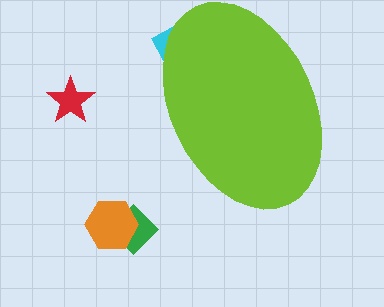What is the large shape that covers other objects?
A lime ellipse.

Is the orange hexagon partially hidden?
No, the orange hexagon is fully visible.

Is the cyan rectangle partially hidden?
Yes, the cyan rectangle is partially hidden behind the lime ellipse.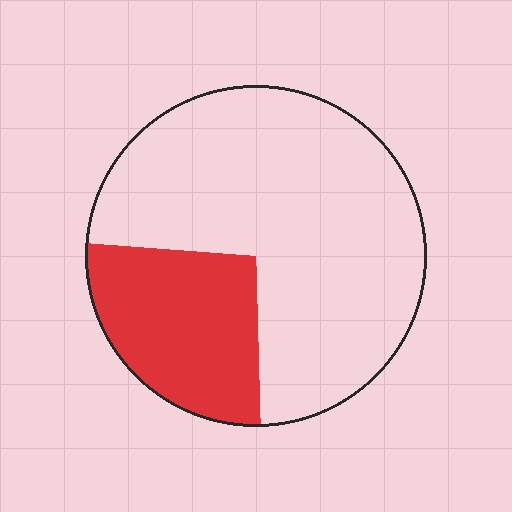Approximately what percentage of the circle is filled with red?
Approximately 25%.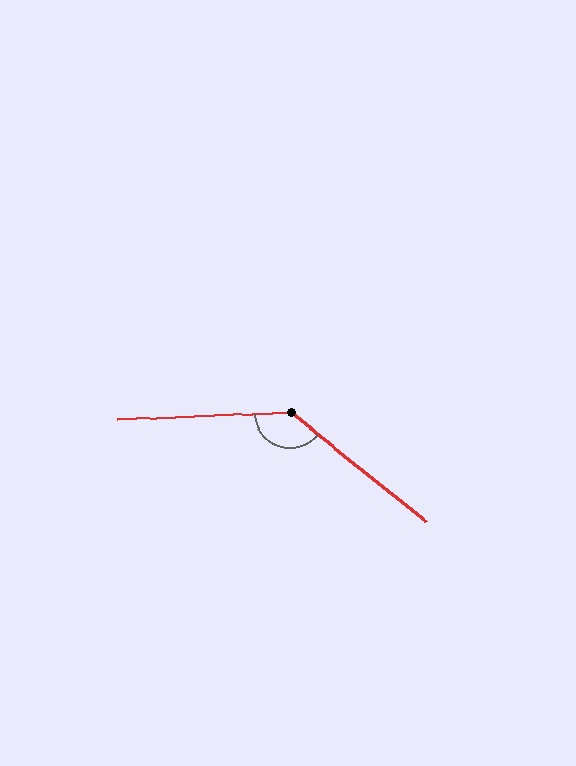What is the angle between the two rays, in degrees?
Approximately 139 degrees.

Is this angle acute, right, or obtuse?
It is obtuse.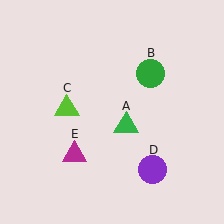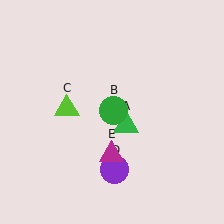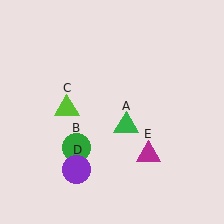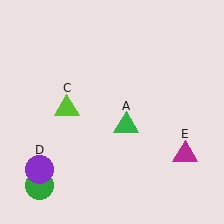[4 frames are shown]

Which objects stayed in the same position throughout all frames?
Green triangle (object A) and lime triangle (object C) remained stationary.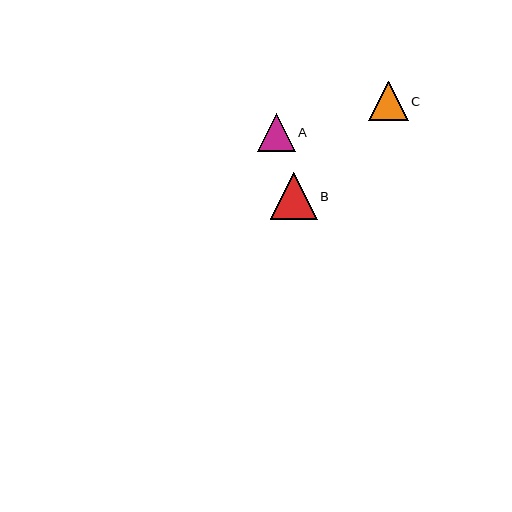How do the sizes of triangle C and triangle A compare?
Triangle C and triangle A are approximately the same size.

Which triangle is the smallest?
Triangle A is the smallest with a size of approximately 38 pixels.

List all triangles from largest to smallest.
From largest to smallest: B, C, A.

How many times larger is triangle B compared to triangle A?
Triangle B is approximately 1.2 times the size of triangle A.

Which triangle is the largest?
Triangle B is the largest with a size of approximately 47 pixels.